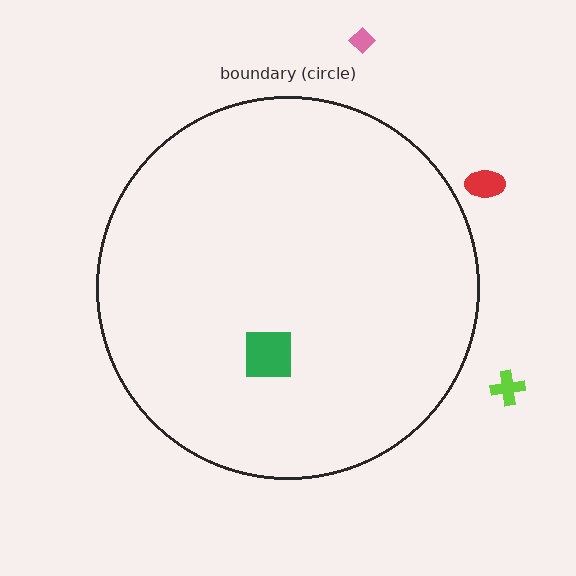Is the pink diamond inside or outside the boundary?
Outside.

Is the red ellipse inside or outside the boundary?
Outside.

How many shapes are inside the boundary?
1 inside, 3 outside.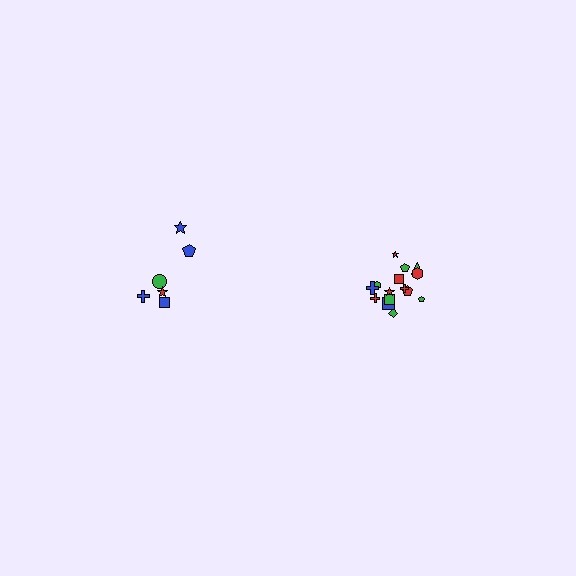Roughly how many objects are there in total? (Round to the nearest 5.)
Roughly 20 objects in total.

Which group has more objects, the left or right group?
The right group.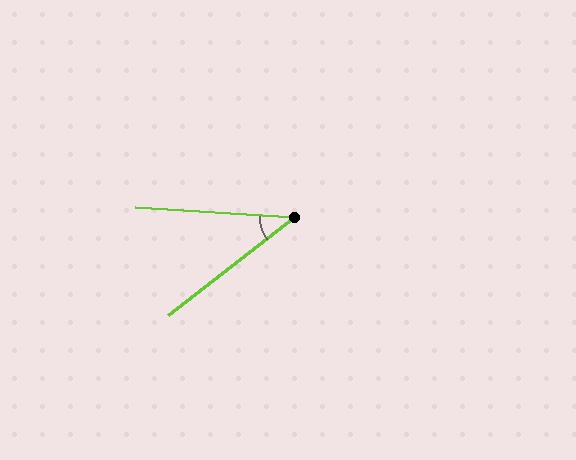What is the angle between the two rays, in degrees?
Approximately 41 degrees.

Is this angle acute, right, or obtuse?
It is acute.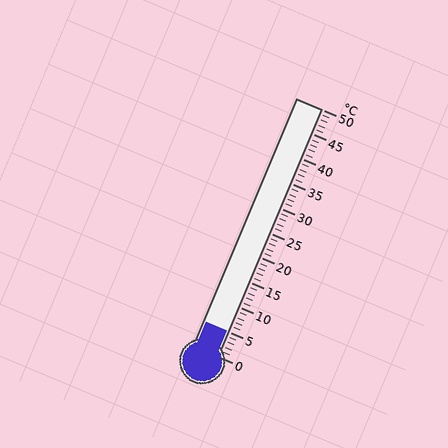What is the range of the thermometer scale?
The thermometer scale ranges from 0°C to 50°C.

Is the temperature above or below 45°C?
The temperature is below 45°C.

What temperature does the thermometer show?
The thermometer shows approximately 5°C.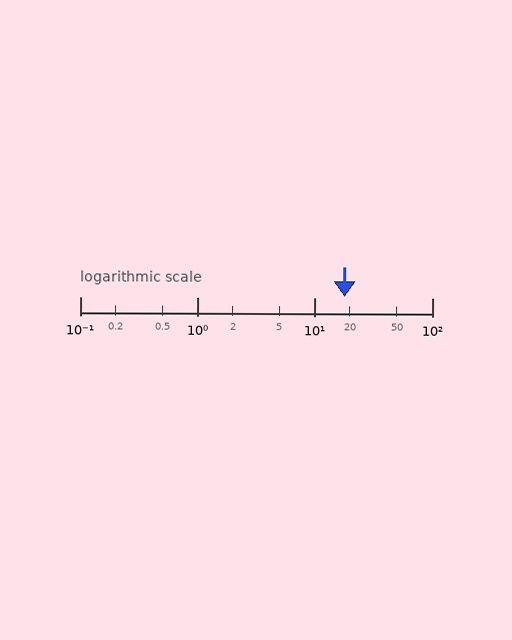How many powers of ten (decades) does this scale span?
The scale spans 3 decades, from 0.1 to 100.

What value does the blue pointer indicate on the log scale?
The pointer indicates approximately 18.